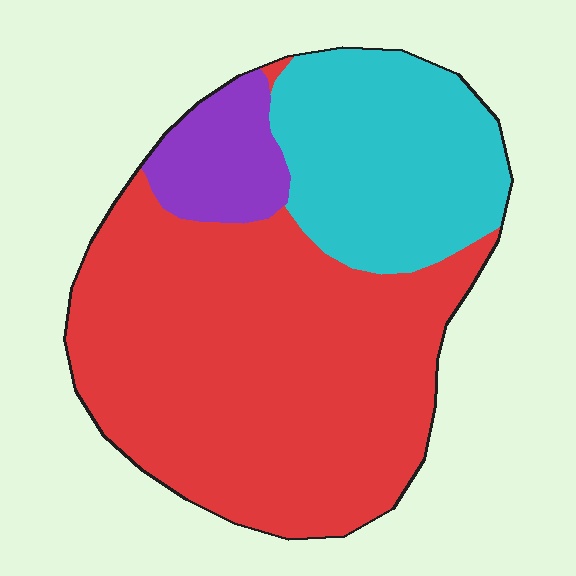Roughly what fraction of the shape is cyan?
Cyan covers 27% of the shape.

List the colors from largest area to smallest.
From largest to smallest: red, cyan, purple.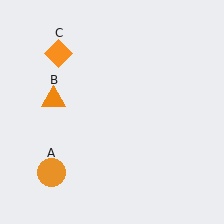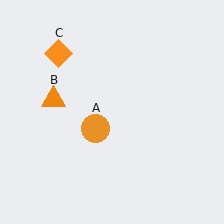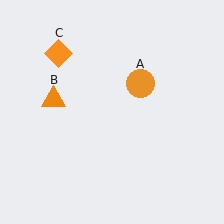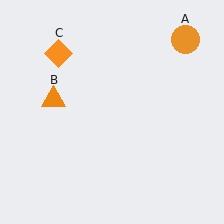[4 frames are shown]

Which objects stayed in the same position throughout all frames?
Orange triangle (object B) and orange diamond (object C) remained stationary.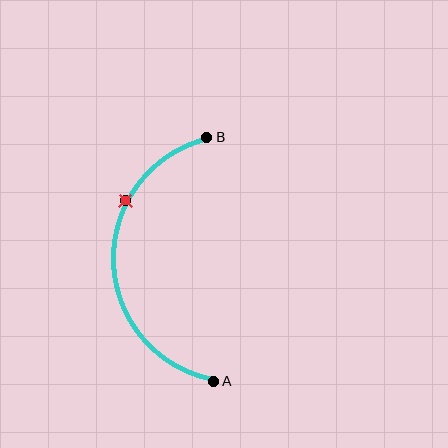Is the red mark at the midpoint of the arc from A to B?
No. The red mark lies on the arc but is closer to endpoint B. The arc midpoint would be at the point on the curve equidistant along the arc from both A and B.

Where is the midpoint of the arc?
The arc midpoint is the point on the curve farthest from the straight line joining A and B. It sits to the left of that line.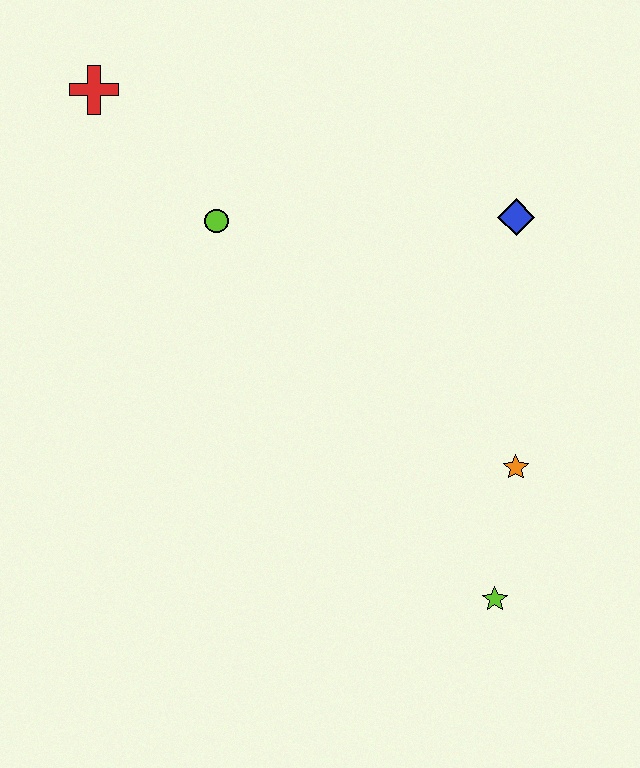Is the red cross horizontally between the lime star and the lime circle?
No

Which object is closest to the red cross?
The lime circle is closest to the red cross.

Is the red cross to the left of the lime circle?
Yes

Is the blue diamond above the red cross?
No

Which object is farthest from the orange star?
The red cross is farthest from the orange star.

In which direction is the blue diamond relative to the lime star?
The blue diamond is above the lime star.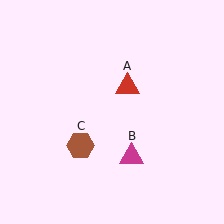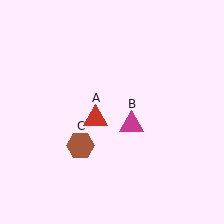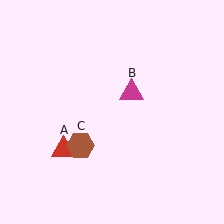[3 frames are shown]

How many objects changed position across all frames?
2 objects changed position: red triangle (object A), magenta triangle (object B).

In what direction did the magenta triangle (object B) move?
The magenta triangle (object B) moved up.